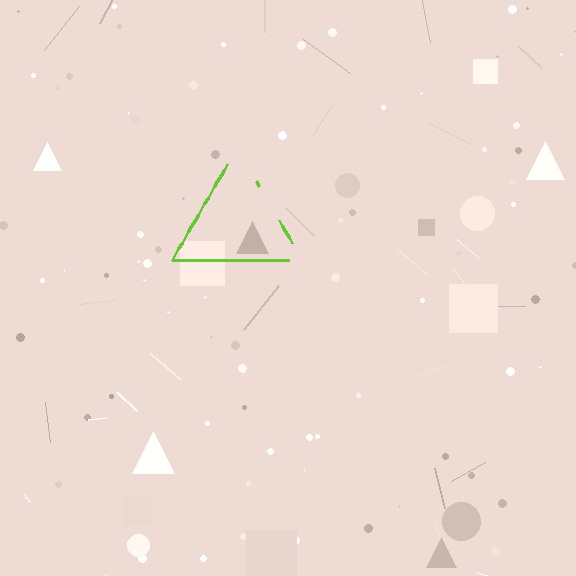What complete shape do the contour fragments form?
The contour fragments form a triangle.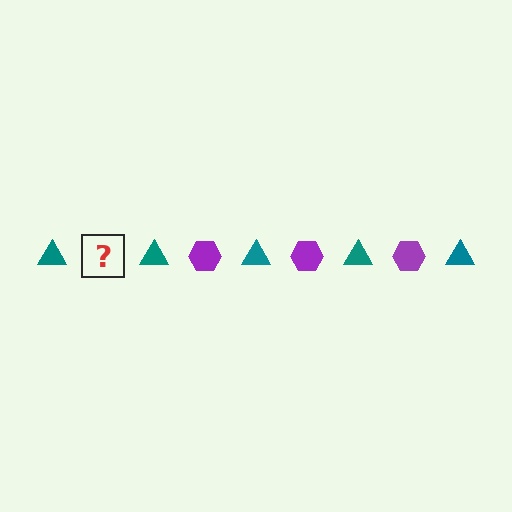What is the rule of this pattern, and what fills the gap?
The rule is that the pattern alternates between teal triangle and purple hexagon. The gap should be filled with a purple hexagon.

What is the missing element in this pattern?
The missing element is a purple hexagon.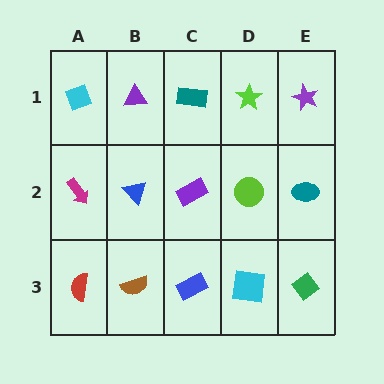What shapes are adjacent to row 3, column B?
A blue triangle (row 2, column B), a red semicircle (row 3, column A), a blue rectangle (row 3, column C).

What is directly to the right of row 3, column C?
A cyan square.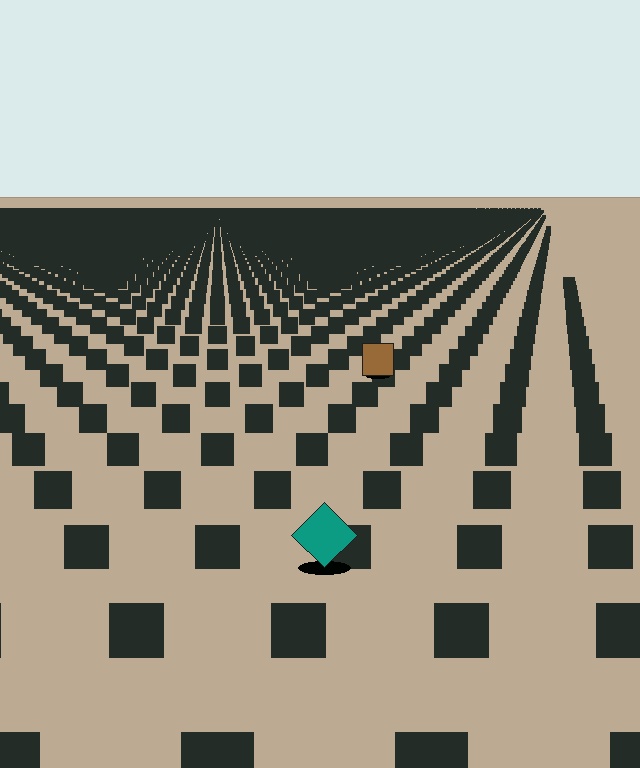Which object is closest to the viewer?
The teal diamond is closest. The texture marks near it are larger and more spread out.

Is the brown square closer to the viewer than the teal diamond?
No. The teal diamond is closer — you can tell from the texture gradient: the ground texture is coarser near it.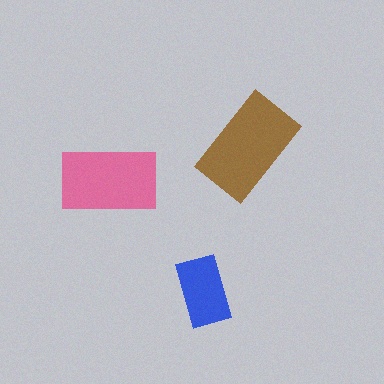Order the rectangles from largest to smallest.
the brown one, the pink one, the blue one.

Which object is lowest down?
The blue rectangle is bottommost.